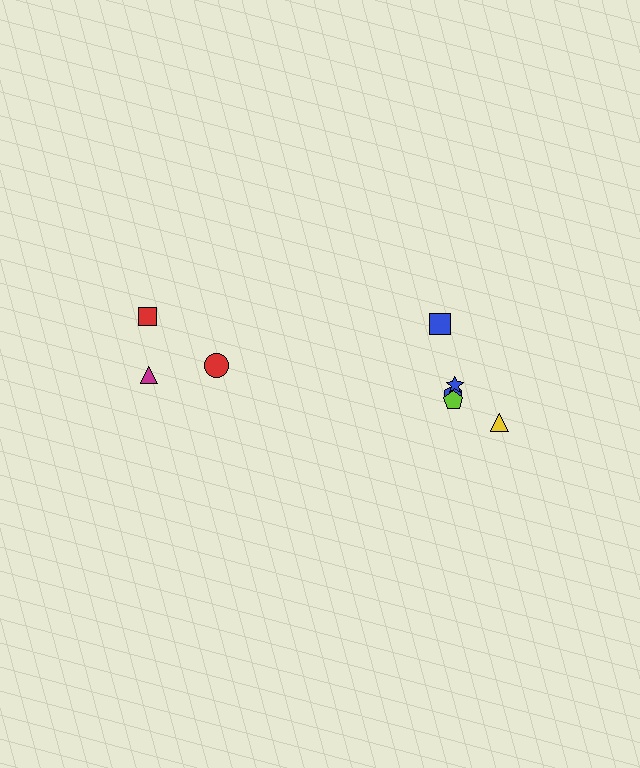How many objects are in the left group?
There are 3 objects.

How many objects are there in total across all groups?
There are 8 objects.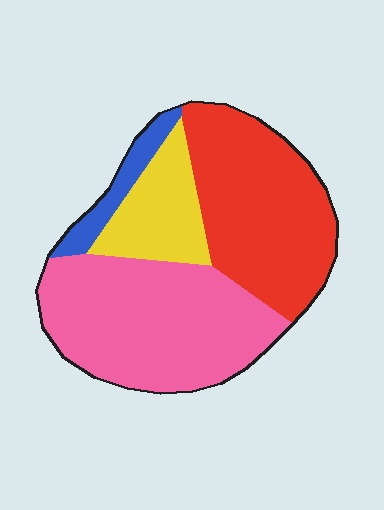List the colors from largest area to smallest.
From largest to smallest: pink, red, yellow, blue.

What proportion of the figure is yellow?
Yellow covers around 15% of the figure.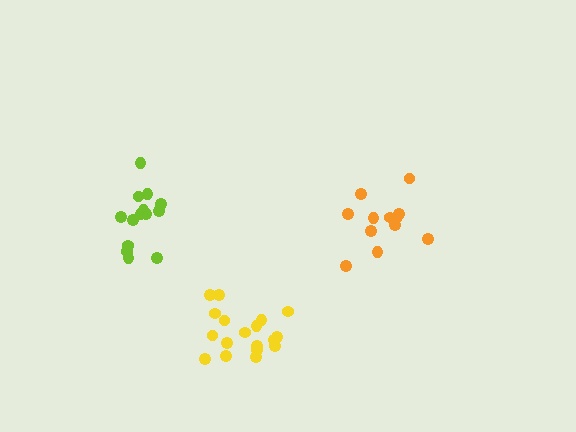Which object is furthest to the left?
The lime cluster is leftmost.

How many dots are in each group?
Group 1: 18 dots, Group 2: 12 dots, Group 3: 14 dots (44 total).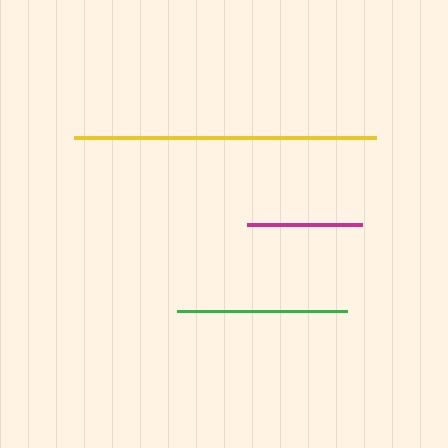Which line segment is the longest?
The yellow line is the longest at approximately 303 pixels.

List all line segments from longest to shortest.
From longest to shortest: yellow, green, magenta.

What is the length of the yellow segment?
The yellow segment is approximately 303 pixels long.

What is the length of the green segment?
The green segment is approximately 170 pixels long.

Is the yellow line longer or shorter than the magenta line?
The yellow line is longer than the magenta line.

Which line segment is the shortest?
The magenta line is the shortest at approximately 115 pixels.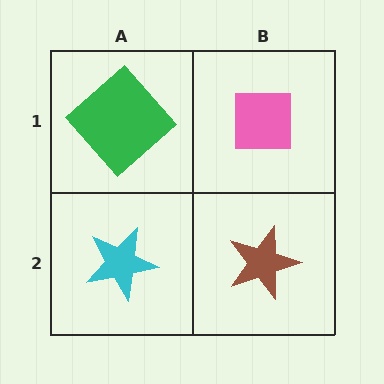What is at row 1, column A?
A green diamond.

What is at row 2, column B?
A brown star.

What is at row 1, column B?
A pink square.